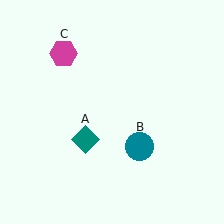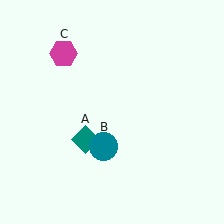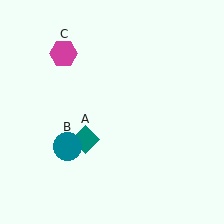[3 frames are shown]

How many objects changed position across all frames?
1 object changed position: teal circle (object B).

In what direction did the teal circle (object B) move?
The teal circle (object B) moved left.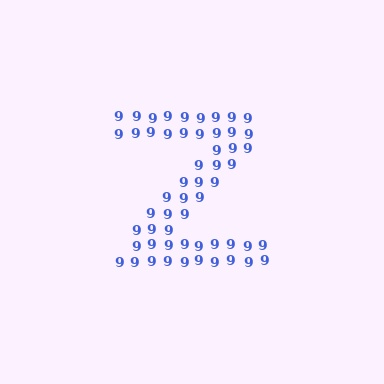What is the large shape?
The large shape is the letter Z.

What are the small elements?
The small elements are digit 9's.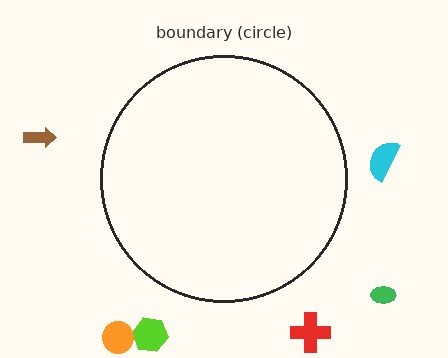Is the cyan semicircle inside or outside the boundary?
Outside.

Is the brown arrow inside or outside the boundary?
Outside.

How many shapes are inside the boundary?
0 inside, 6 outside.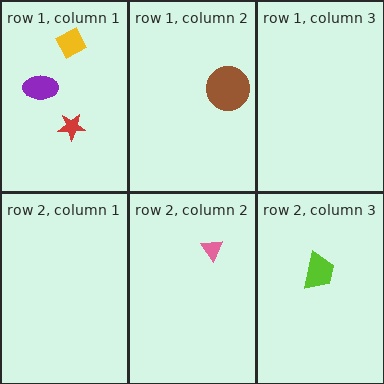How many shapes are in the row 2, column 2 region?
1.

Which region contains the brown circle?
The row 1, column 2 region.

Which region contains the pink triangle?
The row 2, column 2 region.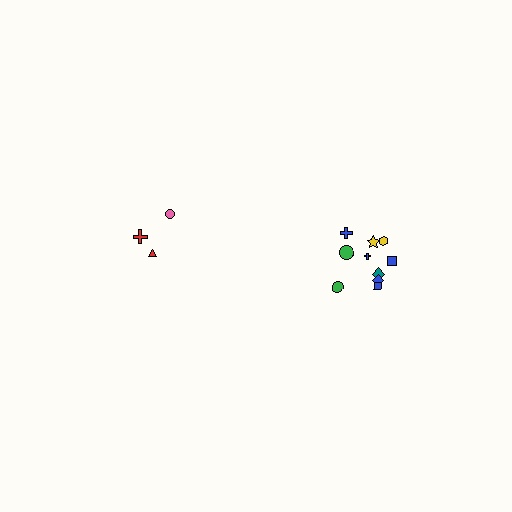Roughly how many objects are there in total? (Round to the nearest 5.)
Roughly 15 objects in total.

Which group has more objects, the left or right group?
The right group.